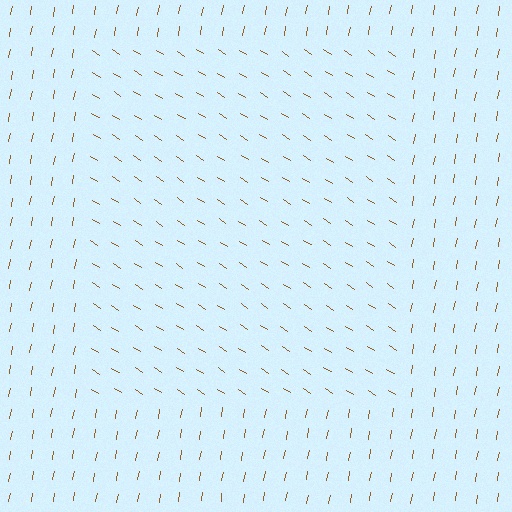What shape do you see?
I see a rectangle.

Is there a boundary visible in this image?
Yes, there is a texture boundary formed by a change in line orientation.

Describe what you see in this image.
The image is filled with small brown line segments. A rectangle region in the image has lines oriented differently from the surrounding lines, creating a visible texture boundary.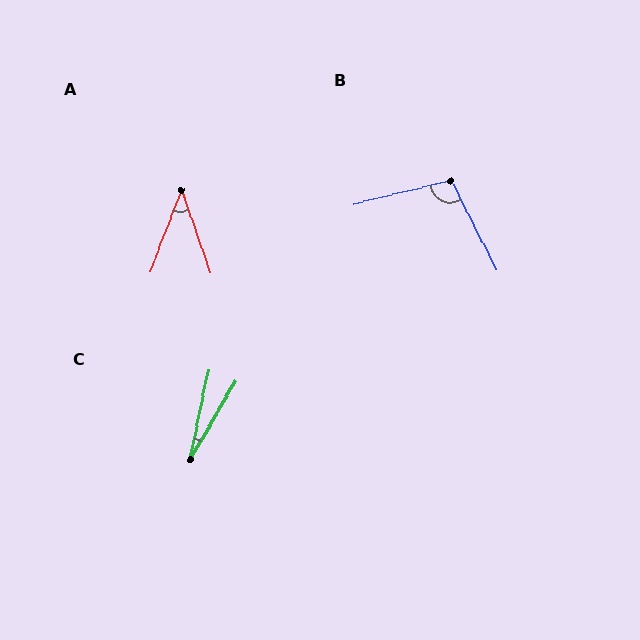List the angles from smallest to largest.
C (18°), A (40°), B (104°).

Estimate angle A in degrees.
Approximately 40 degrees.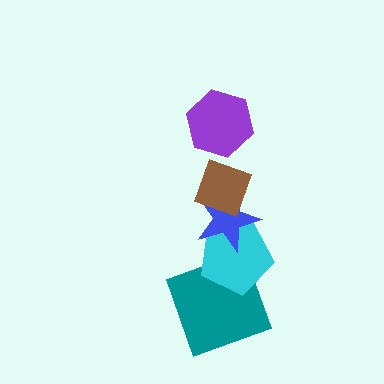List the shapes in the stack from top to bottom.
From top to bottom: the purple hexagon, the brown diamond, the blue star, the cyan pentagon, the teal square.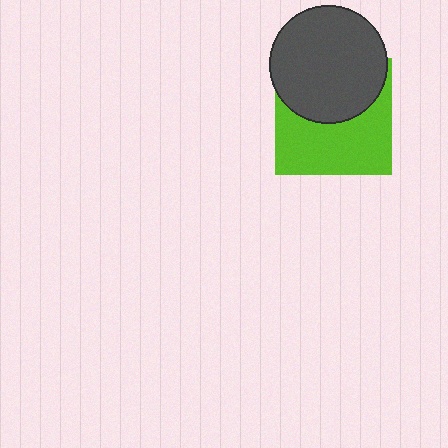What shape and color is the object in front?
The object in front is a dark gray circle.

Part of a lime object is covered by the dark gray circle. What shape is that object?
It is a square.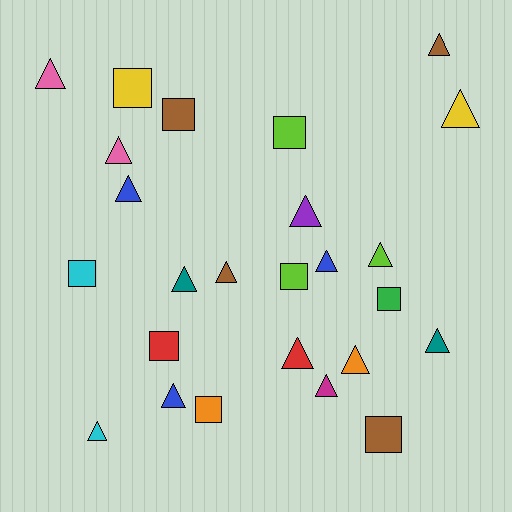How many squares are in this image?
There are 9 squares.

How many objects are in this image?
There are 25 objects.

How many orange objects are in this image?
There are 2 orange objects.